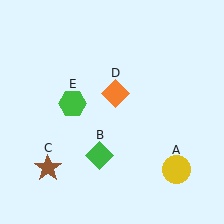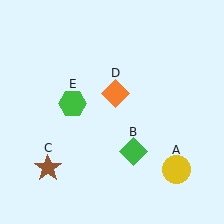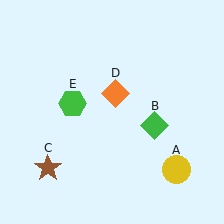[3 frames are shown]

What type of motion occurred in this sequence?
The green diamond (object B) rotated counterclockwise around the center of the scene.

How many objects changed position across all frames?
1 object changed position: green diamond (object B).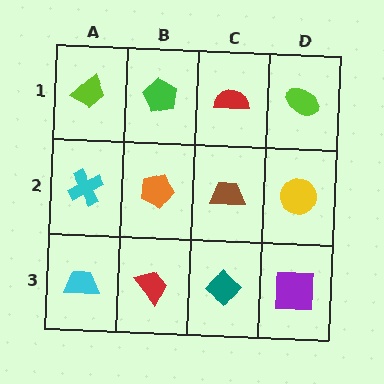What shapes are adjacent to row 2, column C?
A red semicircle (row 1, column C), a teal diamond (row 3, column C), an orange pentagon (row 2, column B), a yellow circle (row 2, column D).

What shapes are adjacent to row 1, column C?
A brown trapezoid (row 2, column C), a green pentagon (row 1, column B), a lime ellipse (row 1, column D).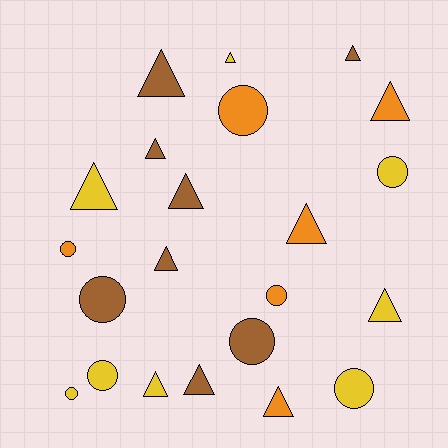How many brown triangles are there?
There are 6 brown triangles.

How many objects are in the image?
There are 22 objects.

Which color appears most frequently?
Yellow, with 8 objects.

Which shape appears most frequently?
Triangle, with 13 objects.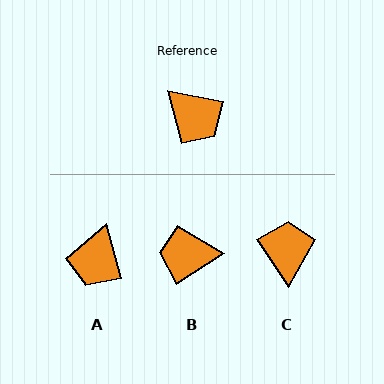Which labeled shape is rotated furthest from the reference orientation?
B, about 135 degrees away.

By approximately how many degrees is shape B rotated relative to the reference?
Approximately 135 degrees clockwise.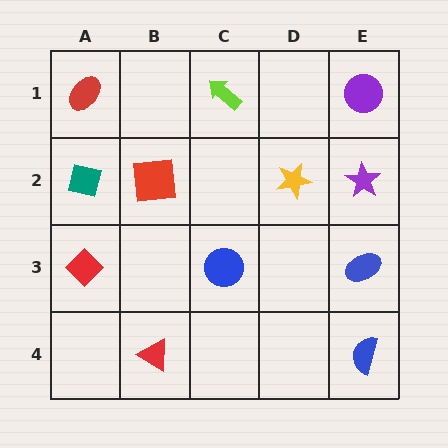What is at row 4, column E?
A blue semicircle.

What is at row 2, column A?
A teal square.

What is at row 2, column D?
A yellow star.